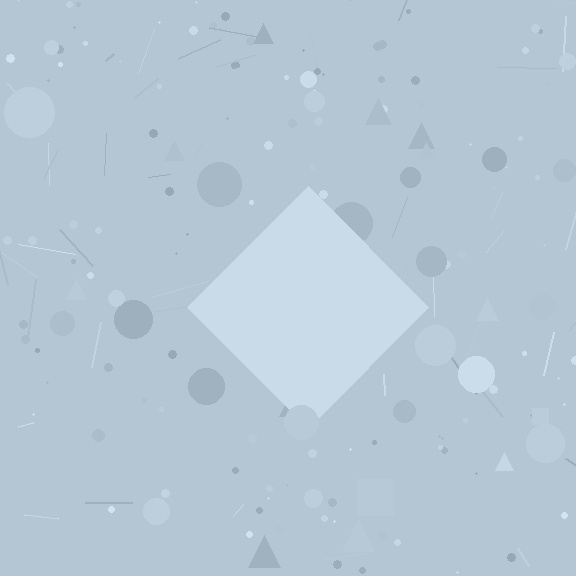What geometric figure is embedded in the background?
A diamond is embedded in the background.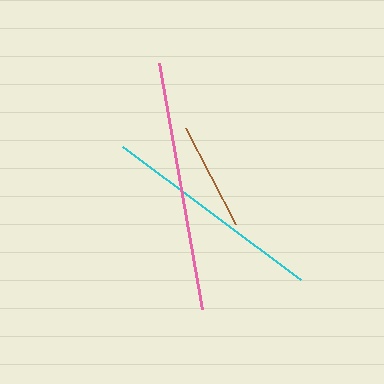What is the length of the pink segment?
The pink segment is approximately 250 pixels long.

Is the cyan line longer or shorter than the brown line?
The cyan line is longer than the brown line.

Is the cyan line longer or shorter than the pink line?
The pink line is longer than the cyan line.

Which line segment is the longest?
The pink line is the longest at approximately 250 pixels.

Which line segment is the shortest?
The brown line is the shortest at approximately 108 pixels.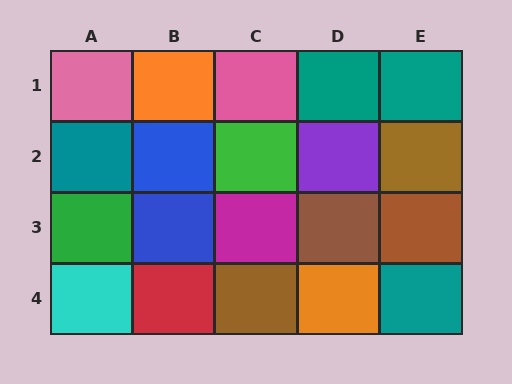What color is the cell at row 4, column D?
Orange.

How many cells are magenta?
1 cell is magenta.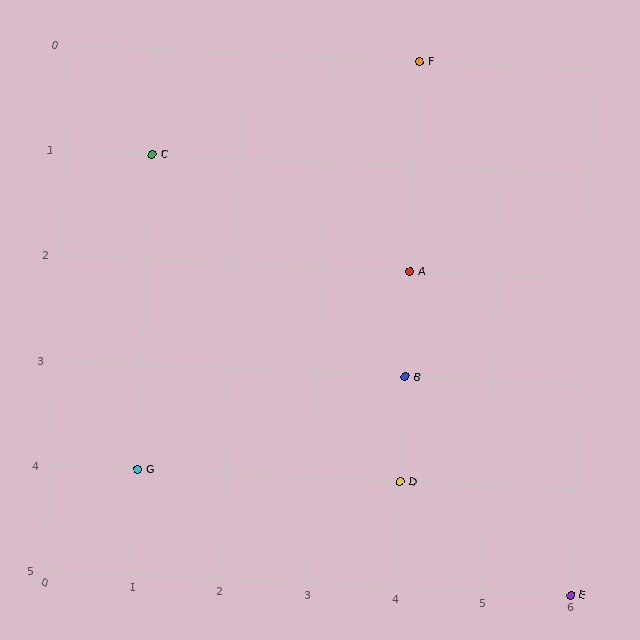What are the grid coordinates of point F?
Point F is at grid coordinates (4, 0).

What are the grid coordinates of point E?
Point E is at grid coordinates (6, 5).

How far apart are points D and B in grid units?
Points D and B are 1 row apart.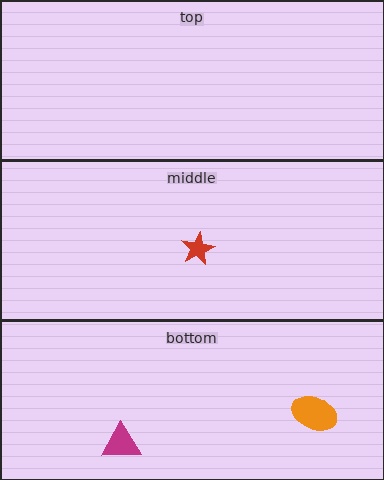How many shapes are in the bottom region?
2.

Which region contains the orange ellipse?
The bottom region.